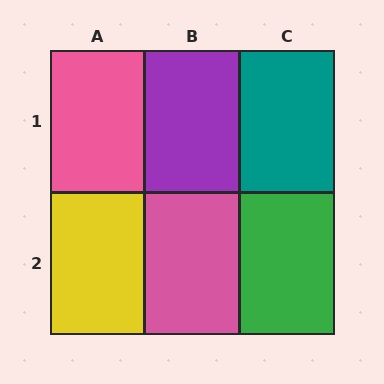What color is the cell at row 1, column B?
Purple.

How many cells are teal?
1 cell is teal.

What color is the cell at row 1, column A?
Pink.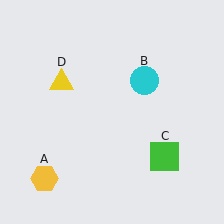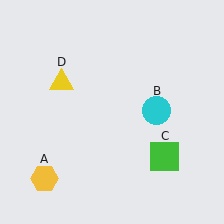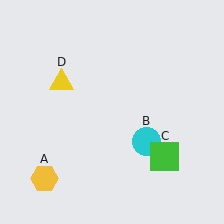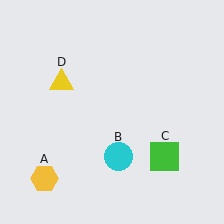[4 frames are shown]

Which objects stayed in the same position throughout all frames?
Yellow hexagon (object A) and green square (object C) and yellow triangle (object D) remained stationary.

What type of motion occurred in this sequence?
The cyan circle (object B) rotated clockwise around the center of the scene.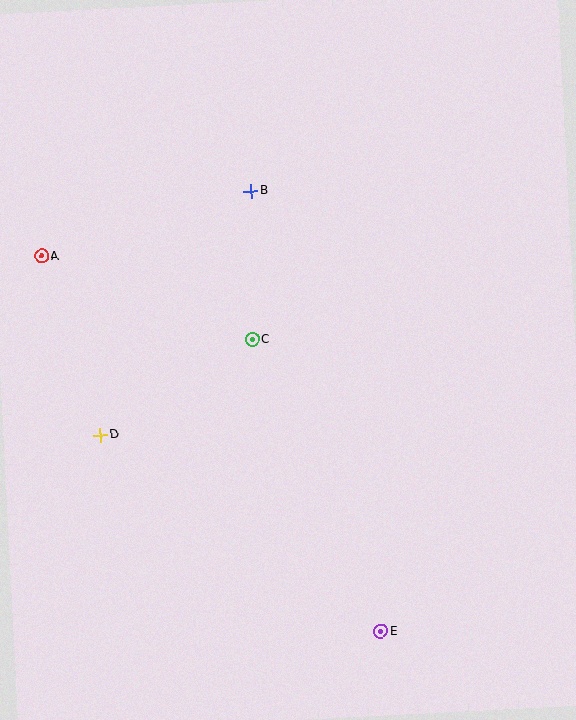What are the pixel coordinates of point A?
Point A is at (42, 256).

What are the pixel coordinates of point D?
Point D is at (100, 435).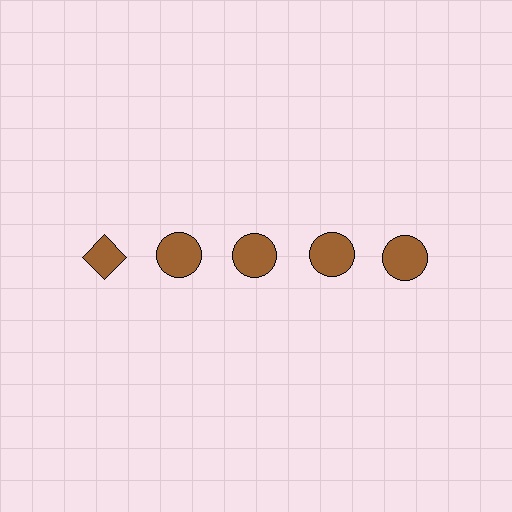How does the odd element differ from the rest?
It has a different shape: diamond instead of circle.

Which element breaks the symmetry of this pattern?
The brown diamond in the top row, leftmost column breaks the symmetry. All other shapes are brown circles.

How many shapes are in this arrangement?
There are 5 shapes arranged in a grid pattern.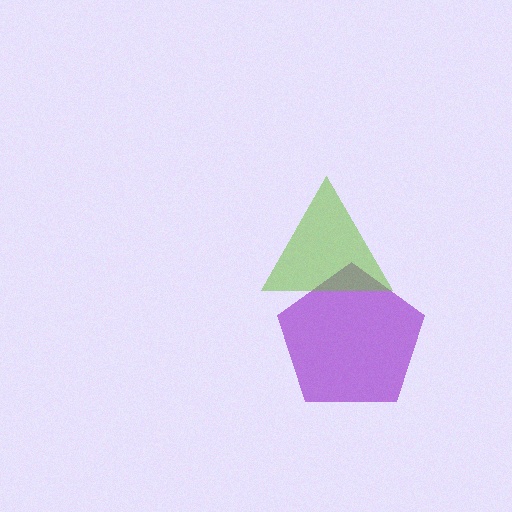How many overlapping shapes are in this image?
There are 2 overlapping shapes in the image.